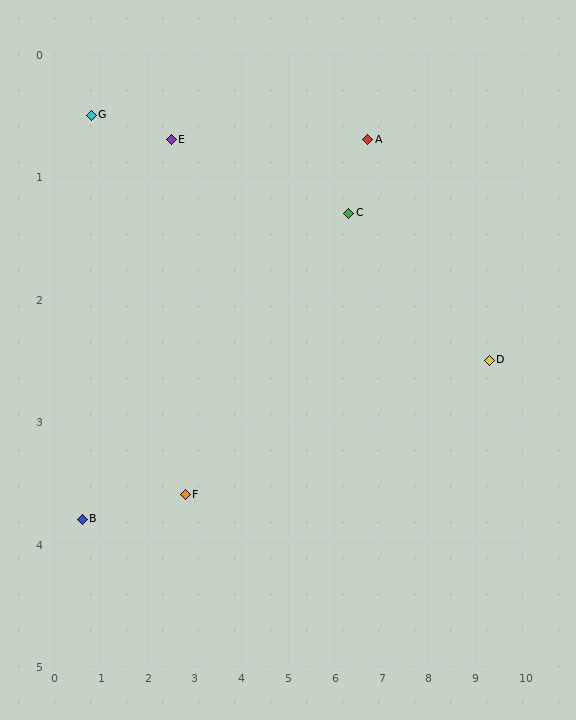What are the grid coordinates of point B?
Point B is at approximately (0.6, 3.8).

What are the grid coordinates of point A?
Point A is at approximately (6.7, 0.7).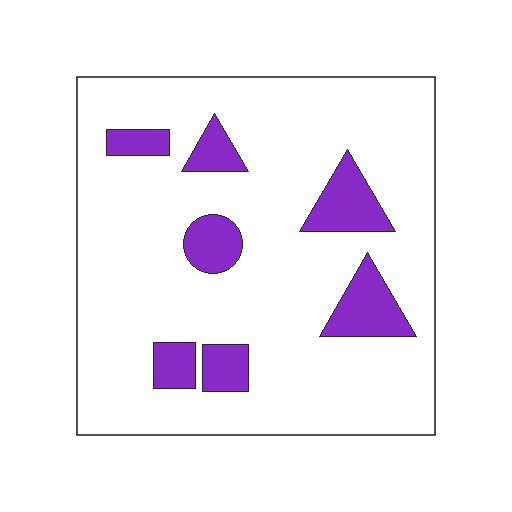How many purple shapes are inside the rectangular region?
7.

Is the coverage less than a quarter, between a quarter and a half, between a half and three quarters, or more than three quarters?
Less than a quarter.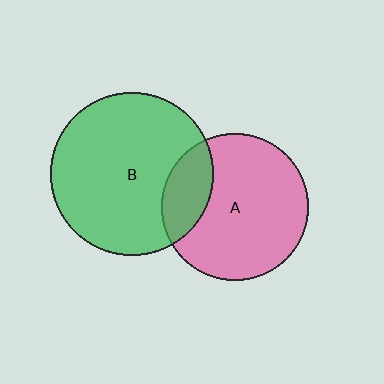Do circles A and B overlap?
Yes.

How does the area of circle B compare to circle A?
Approximately 1.2 times.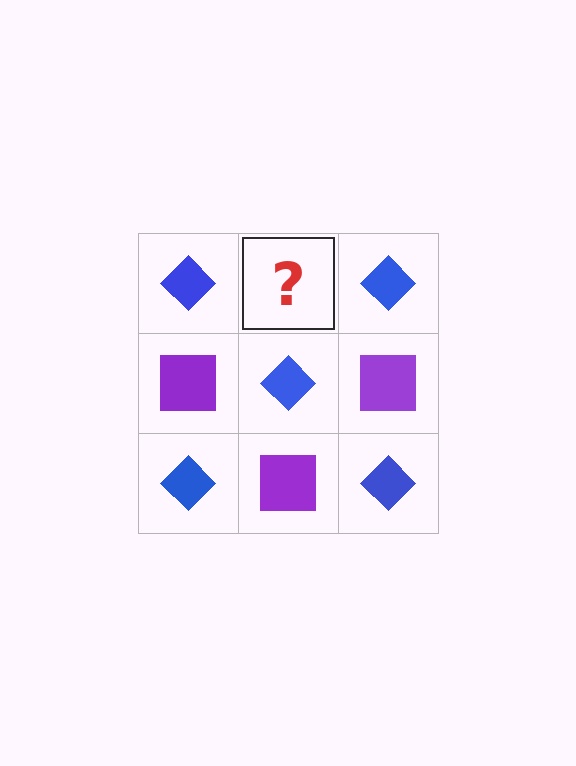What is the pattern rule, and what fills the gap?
The rule is that it alternates blue diamond and purple square in a checkerboard pattern. The gap should be filled with a purple square.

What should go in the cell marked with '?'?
The missing cell should contain a purple square.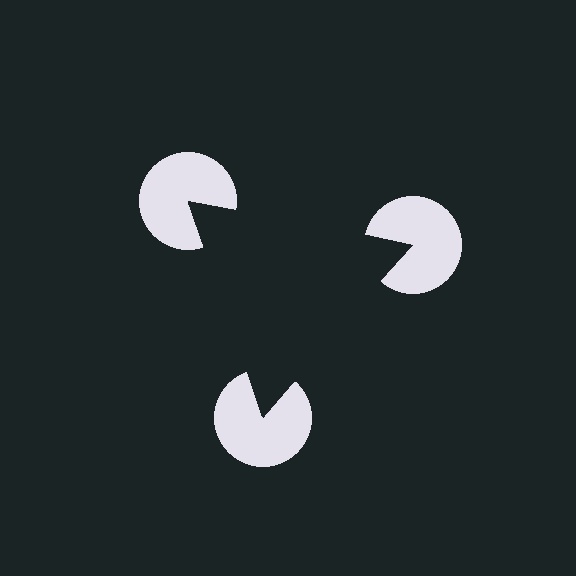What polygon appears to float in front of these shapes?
An illusory triangle — its edges are inferred from the aligned wedge cuts in the pac-man discs, not physically drawn.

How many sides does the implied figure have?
3 sides.